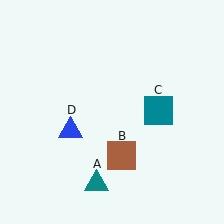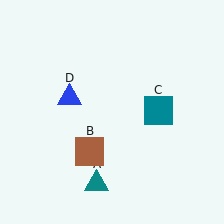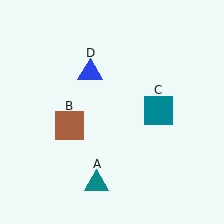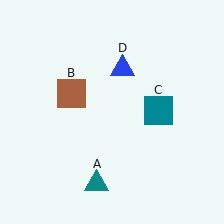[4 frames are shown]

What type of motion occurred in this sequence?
The brown square (object B), blue triangle (object D) rotated clockwise around the center of the scene.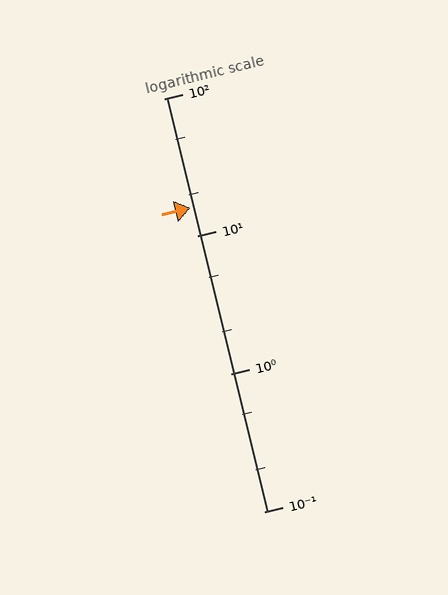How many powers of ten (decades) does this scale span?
The scale spans 3 decades, from 0.1 to 100.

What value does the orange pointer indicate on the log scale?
The pointer indicates approximately 16.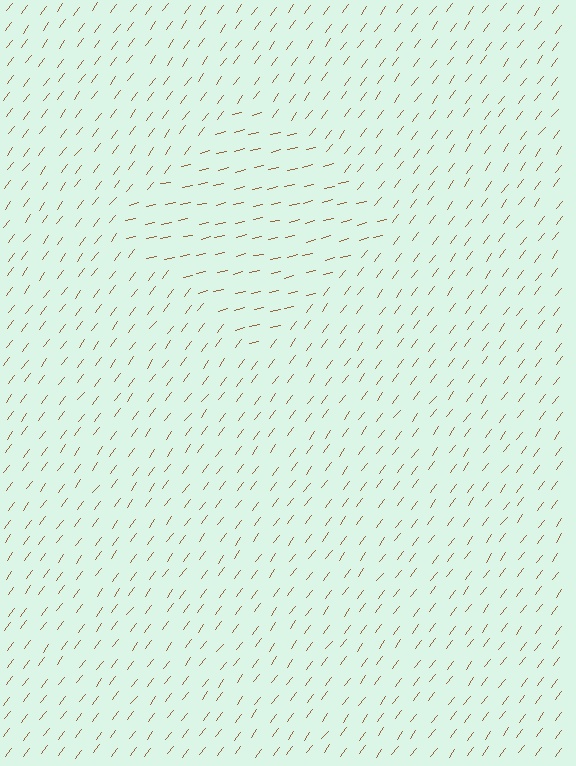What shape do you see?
I see a diamond.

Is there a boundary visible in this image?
Yes, there is a texture boundary formed by a change in line orientation.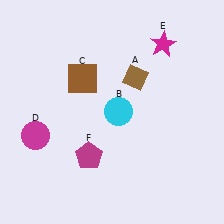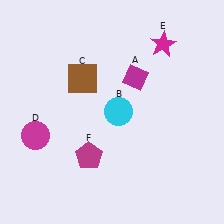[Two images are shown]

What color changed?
The diamond (A) changed from brown in Image 1 to magenta in Image 2.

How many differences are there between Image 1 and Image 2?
There is 1 difference between the two images.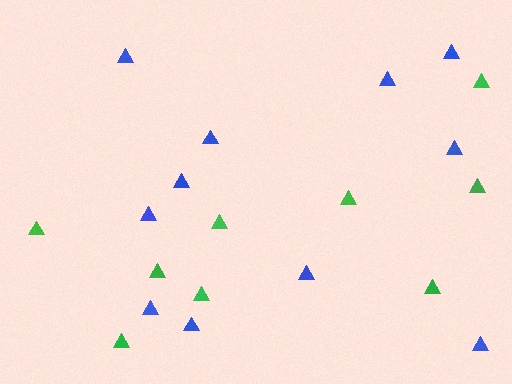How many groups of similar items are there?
There are 2 groups: one group of blue triangles (11) and one group of green triangles (9).